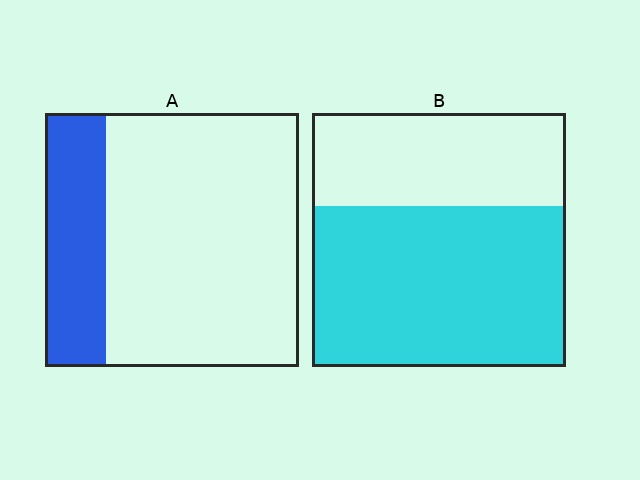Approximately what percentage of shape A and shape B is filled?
A is approximately 25% and B is approximately 65%.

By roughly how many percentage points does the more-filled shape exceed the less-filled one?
By roughly 40 percentage points (B over A).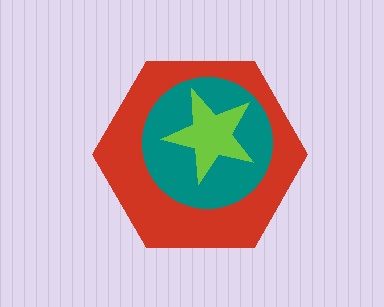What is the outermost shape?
The red hexagon.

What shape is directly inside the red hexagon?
The teal circle.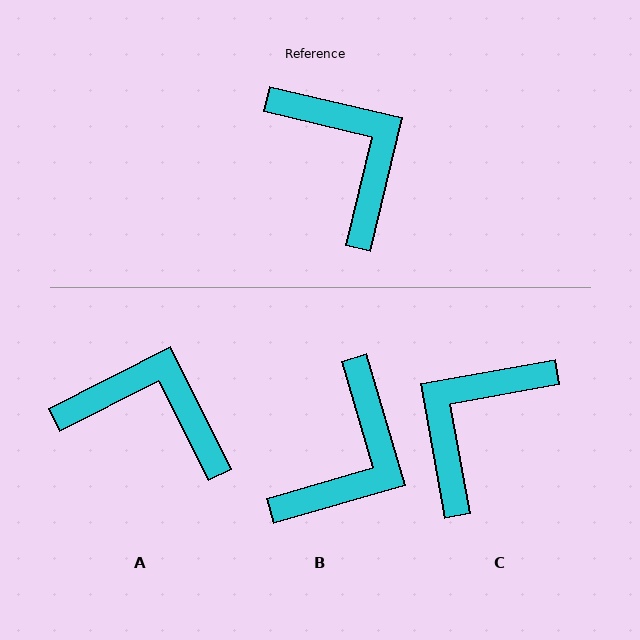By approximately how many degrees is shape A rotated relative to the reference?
Approximately 40 degrees counter-clockwise.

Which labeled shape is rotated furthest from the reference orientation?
C, about 114 degrees away.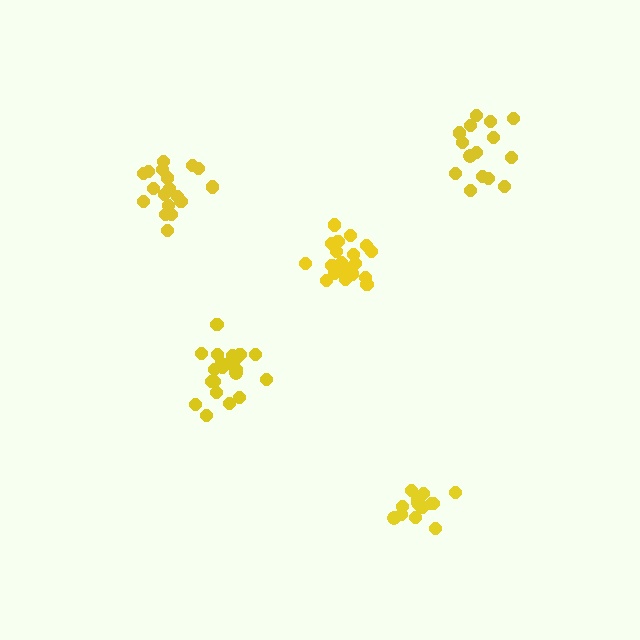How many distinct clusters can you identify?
There are 5 distinct clusters.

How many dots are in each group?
Group 1: 21 dots, Group 2: 18 dots, Group 3: 21 dots, Group 4: 15 dots, Group 5: 15 dots (90 total).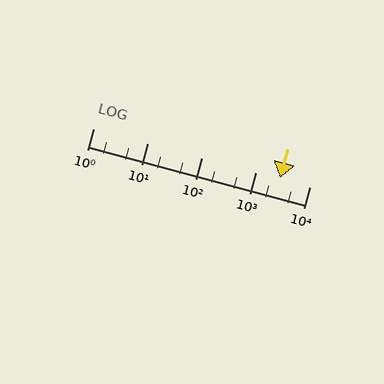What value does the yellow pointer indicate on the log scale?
The pointer indicates approximately 2800.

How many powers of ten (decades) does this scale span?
The scale spans 4 decades, from 1 to 10000.